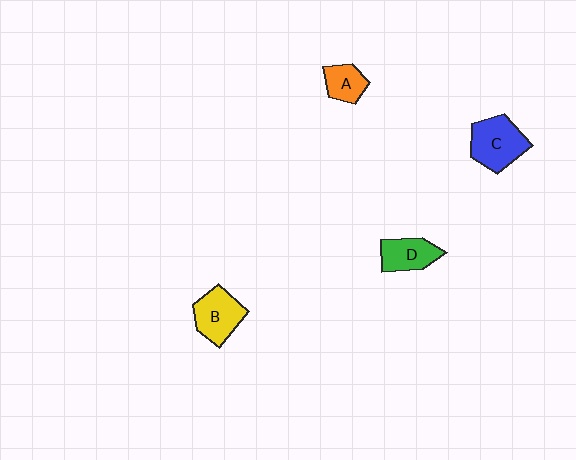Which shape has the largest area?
Shape C (blue).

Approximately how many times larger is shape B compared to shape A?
Approximately 1.6 times.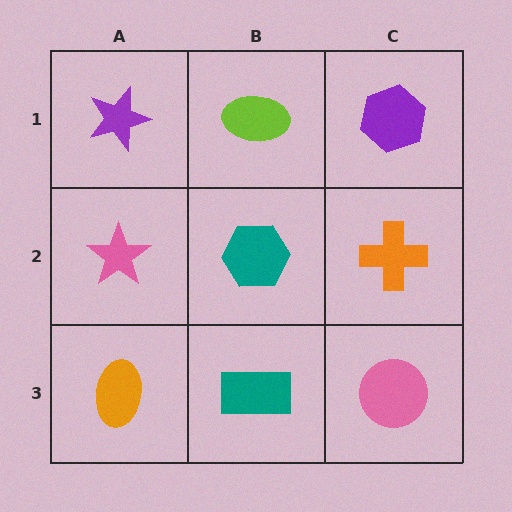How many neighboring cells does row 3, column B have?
3.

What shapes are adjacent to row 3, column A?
A pink star (row 2, column A), a teal rectangle (row 3, column B).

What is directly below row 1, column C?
An orange cross.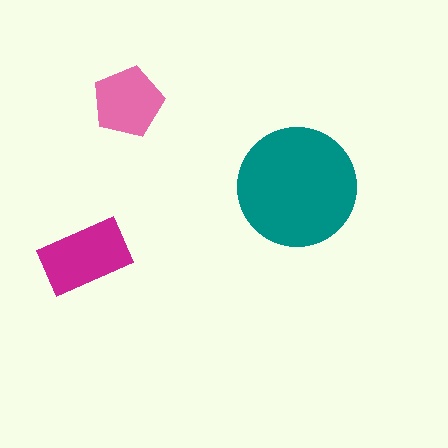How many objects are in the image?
There are 3 objects in the image.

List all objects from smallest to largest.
The pink pentagon, the magenta rectangle, the teal circle.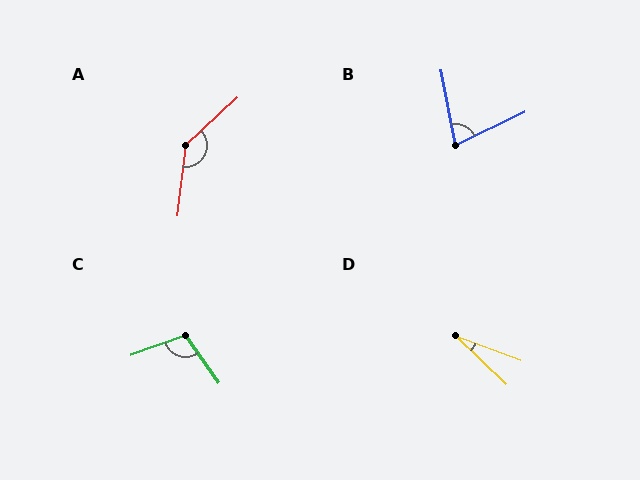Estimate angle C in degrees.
Approximately 106 degrees.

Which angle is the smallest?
D, at approximately 23 degrees.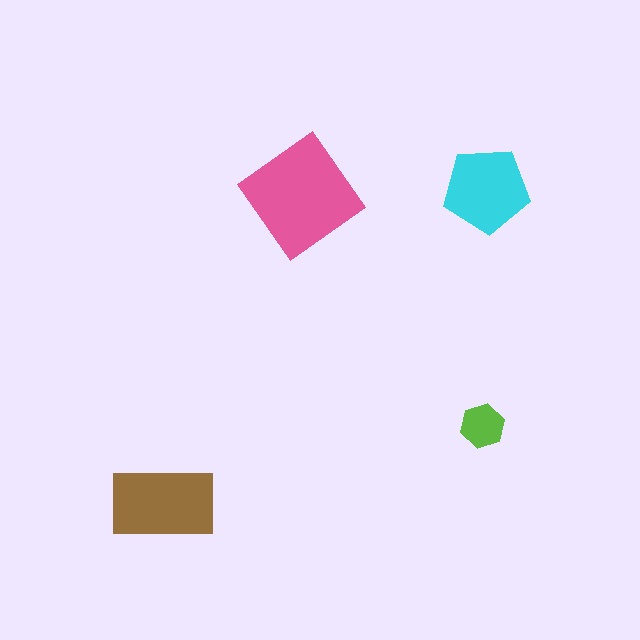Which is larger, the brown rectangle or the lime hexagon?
The brown rectangle.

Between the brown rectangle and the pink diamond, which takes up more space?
The pink diamond.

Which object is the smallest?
The lime hexagon.